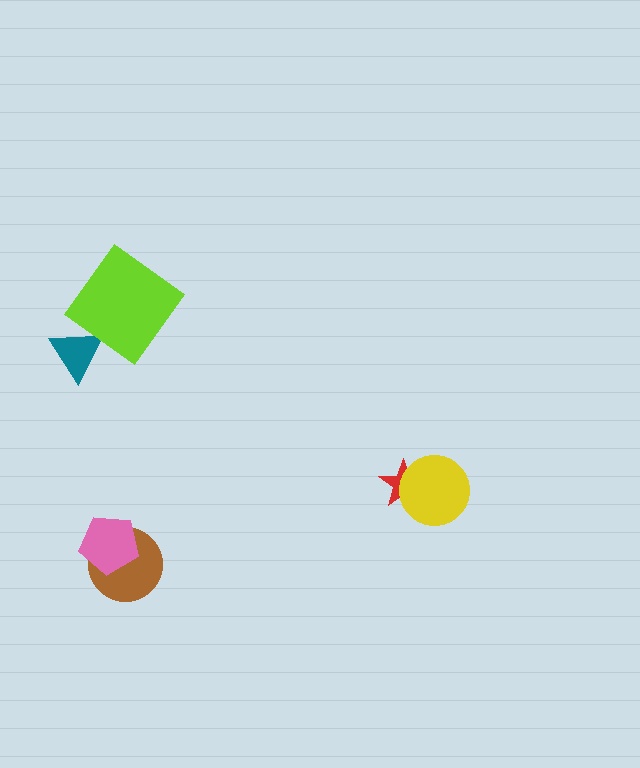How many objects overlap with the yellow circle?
1 object overlaps with the yellow circle.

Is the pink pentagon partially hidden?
No, no other shape covers it.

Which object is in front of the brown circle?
The pink pentagon is in front of the brown circle.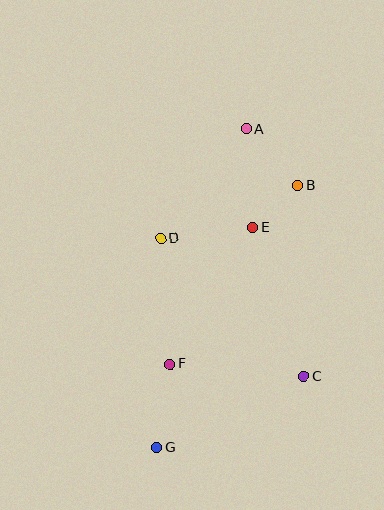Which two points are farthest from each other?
Points A and G are farthest from each other.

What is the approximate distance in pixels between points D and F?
The distance between D and F is approximately 126 pixels.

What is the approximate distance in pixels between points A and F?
The distance between A and F is approximately 247 pixels.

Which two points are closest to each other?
Points B and E are closest to each other.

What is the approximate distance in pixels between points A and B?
The distance between A and B is approximately 76 pixels.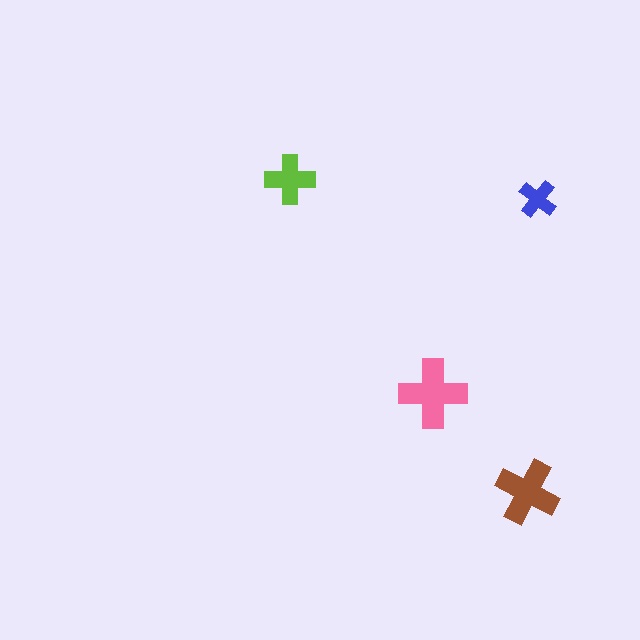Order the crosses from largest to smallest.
the pink one, the brown one, the lime one, the blue one.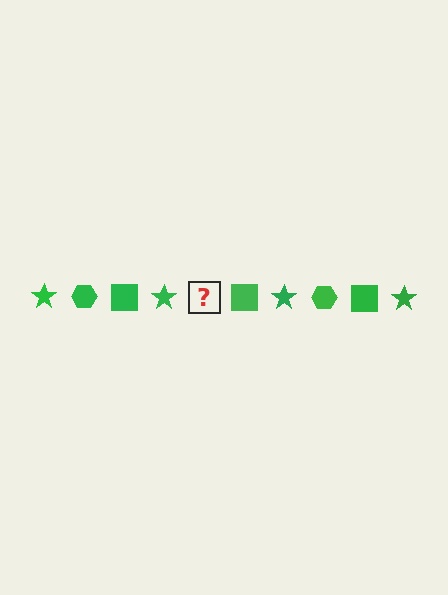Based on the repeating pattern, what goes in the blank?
The blank should be a green hexagon.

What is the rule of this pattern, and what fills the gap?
The rule is that the pattern cycles through star, hexagon, square shapes in green. The gap should be filled with a green hexagon.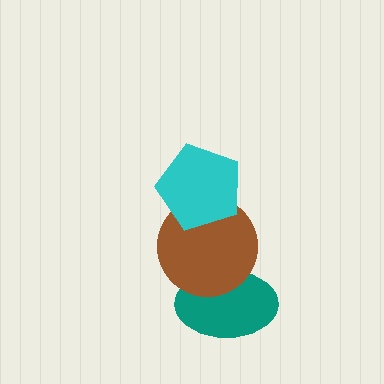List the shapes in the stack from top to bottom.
From top to bottom: the cyan pentagon, the brown circle, the teal ellipse.